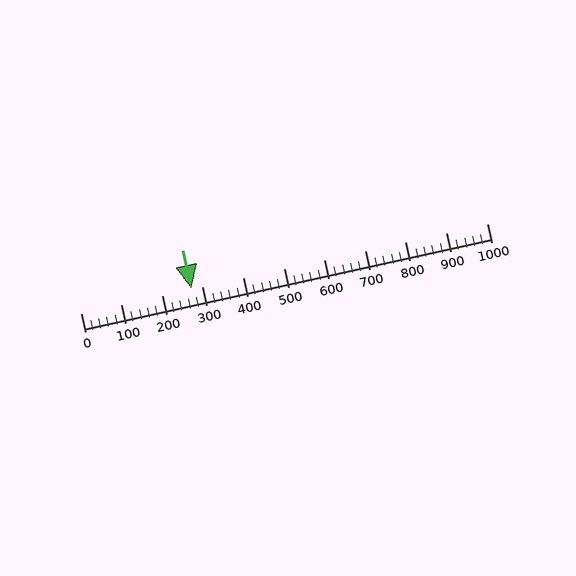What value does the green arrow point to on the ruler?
The green arrow points to approximately 274.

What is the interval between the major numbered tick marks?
The major tick marks are spaced 100 units apart.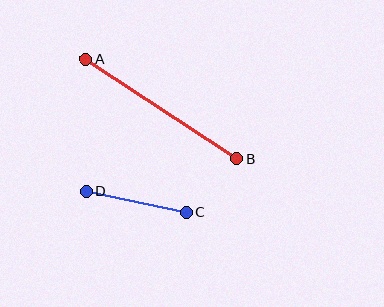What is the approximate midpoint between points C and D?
The midpoint is at approximately (136, 201) pixels.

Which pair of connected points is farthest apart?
Points A and B are farthest apart.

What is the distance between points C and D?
The distance is approximately 102 pixels.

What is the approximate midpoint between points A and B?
The midpoint is at approximately (161, 109) pixels.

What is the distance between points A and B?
The distance is approximately 181 pixels.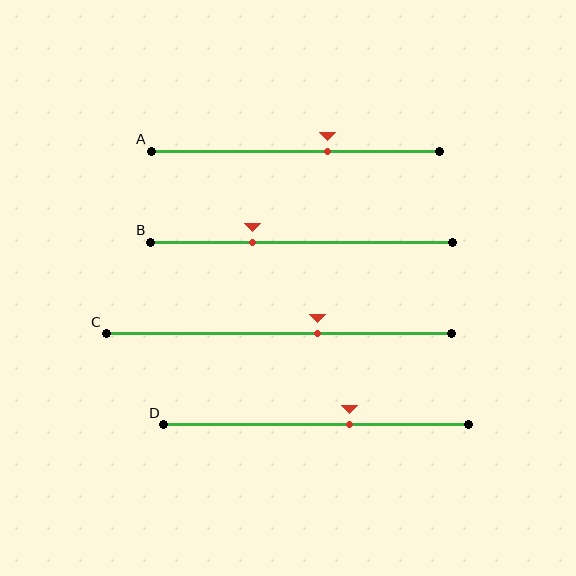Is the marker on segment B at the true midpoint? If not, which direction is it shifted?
No, the marker on segment B is shifted to the left by about 16% of the segment length.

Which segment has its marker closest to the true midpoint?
Segment D has its marker closest to the true midpoint.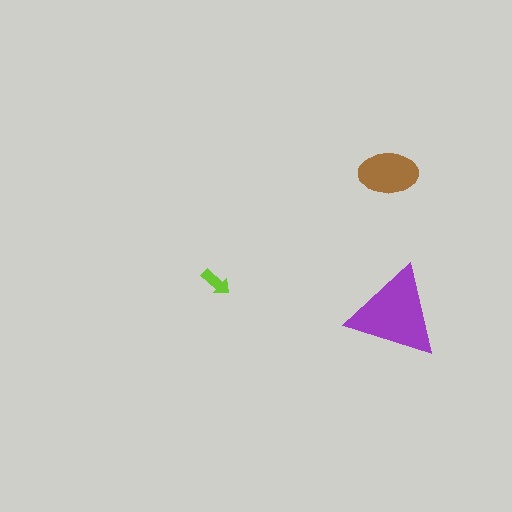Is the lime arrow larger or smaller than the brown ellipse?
Smaller.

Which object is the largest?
The purple triangle.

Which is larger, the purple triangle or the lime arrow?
The purple triangle.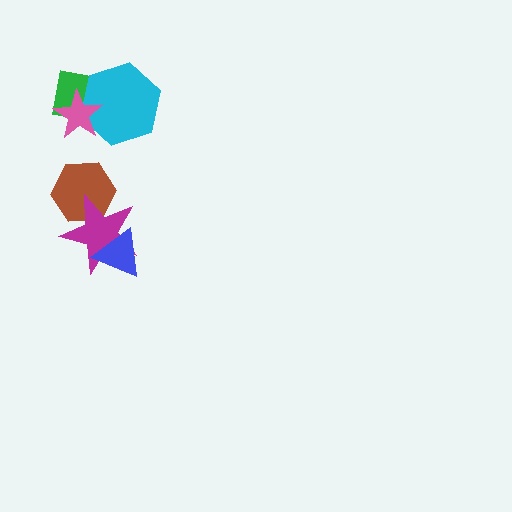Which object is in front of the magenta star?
The blue triangle is in front of the magenta star.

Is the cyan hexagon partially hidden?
Yes, it is partially covered by another shape.